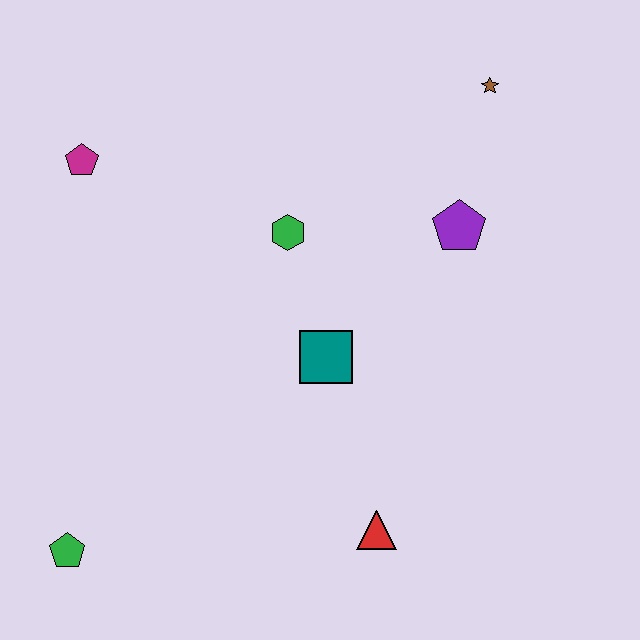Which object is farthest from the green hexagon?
The green pentagon is farthest from the green hexagon.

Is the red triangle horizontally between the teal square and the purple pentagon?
Yes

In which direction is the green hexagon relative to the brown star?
The green hexagon is to the left of the brown star.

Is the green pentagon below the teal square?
Yes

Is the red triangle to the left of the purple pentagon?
Yes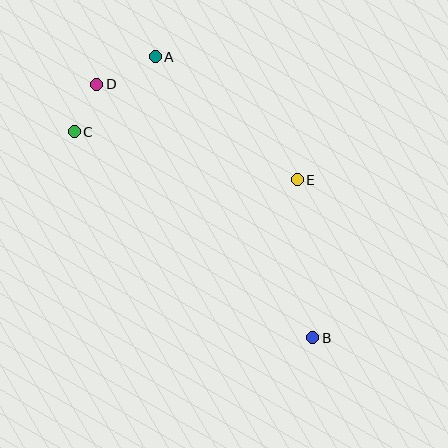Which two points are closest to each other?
Points C and D are closest to each other.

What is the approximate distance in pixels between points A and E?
The distance between A and E is approximately 188 pixels.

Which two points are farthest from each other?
Points B and D are farthest from each other.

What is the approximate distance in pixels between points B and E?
The distance between B and E is approximately 159 pixels.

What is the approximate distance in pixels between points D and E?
The distance between D and E is approximately 223 pixels.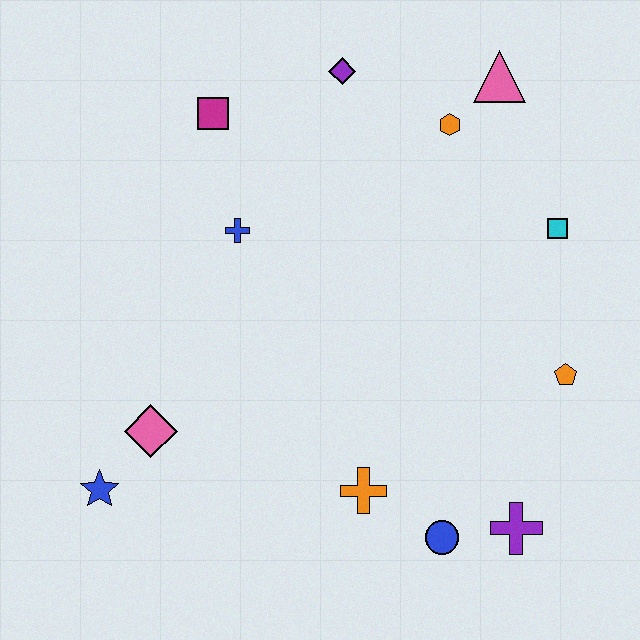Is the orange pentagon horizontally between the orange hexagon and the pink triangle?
No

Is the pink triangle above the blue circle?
Yes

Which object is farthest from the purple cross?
The magenta square is farthest from the purple cross.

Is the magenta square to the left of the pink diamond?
No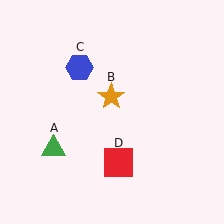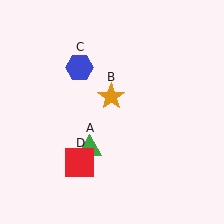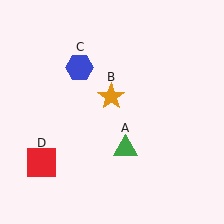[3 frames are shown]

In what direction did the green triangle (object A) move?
The green triangle (object A) moved right.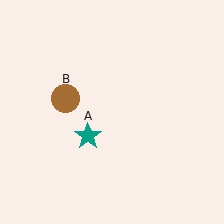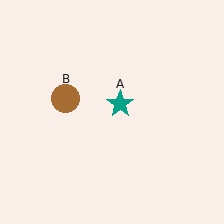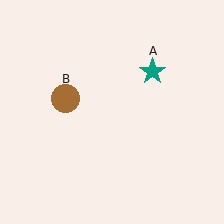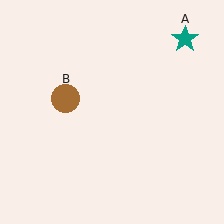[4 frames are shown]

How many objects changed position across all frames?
1 object changed position: teal star (object A).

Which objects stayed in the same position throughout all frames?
Brown circle (object B) remained stationary.